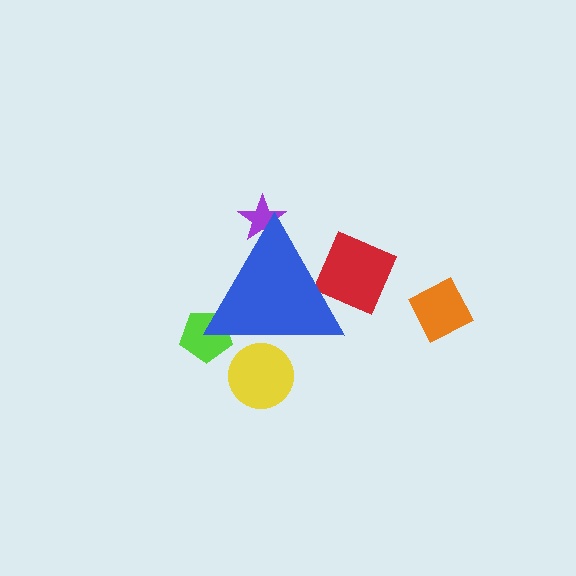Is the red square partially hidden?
Yes, the red square is partially hidden behind the blue triangle.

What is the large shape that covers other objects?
A blue triangle.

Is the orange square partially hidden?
No, the orange square is fully visible.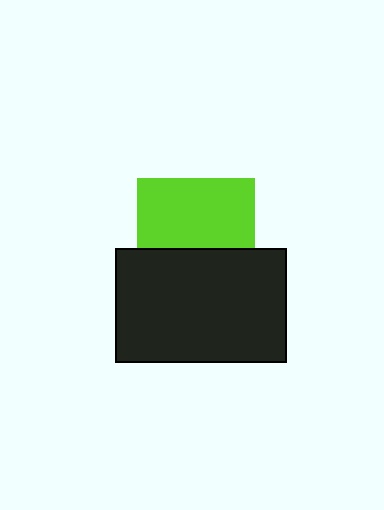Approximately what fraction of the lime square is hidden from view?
Roughly 41% of the lime square is hidden behind the black rectangle.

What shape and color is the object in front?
The object in front is a black rectangle.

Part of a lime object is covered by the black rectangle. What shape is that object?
It is a square.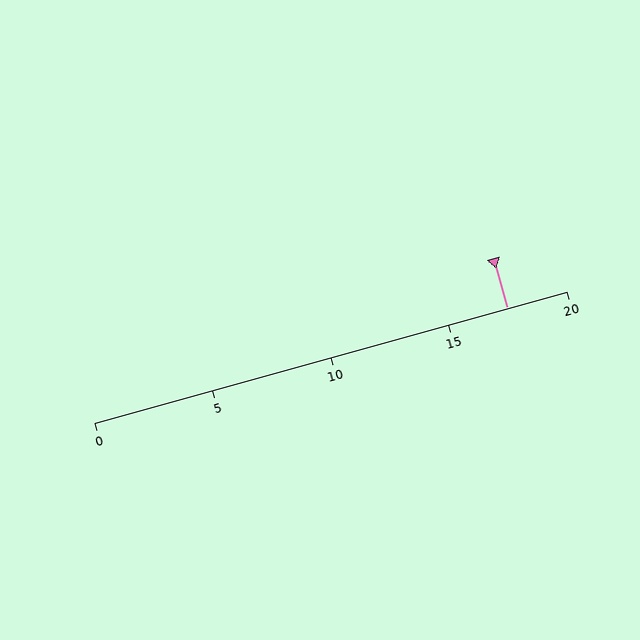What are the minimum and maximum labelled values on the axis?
The axis runs from 0 to 20.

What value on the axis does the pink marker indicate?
The marker indicates approximately 17.5.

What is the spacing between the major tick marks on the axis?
The major ticks are spaced 5 apart.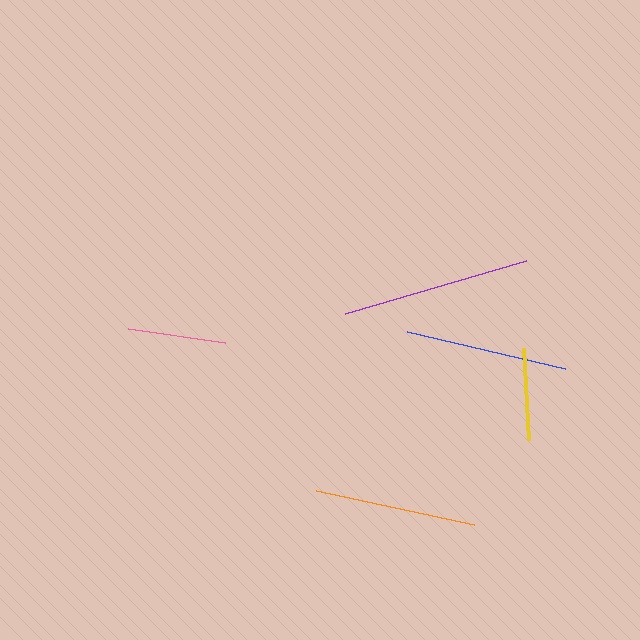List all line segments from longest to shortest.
From longest to shortest: purple, blue, orange, pink, yellow.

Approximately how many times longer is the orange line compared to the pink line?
The orange line is approximately 1.7 times the length of the pink line.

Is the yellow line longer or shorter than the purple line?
The purple line is longer than the yellow line.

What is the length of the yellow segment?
The yellow segment is approximately 92 pixels long.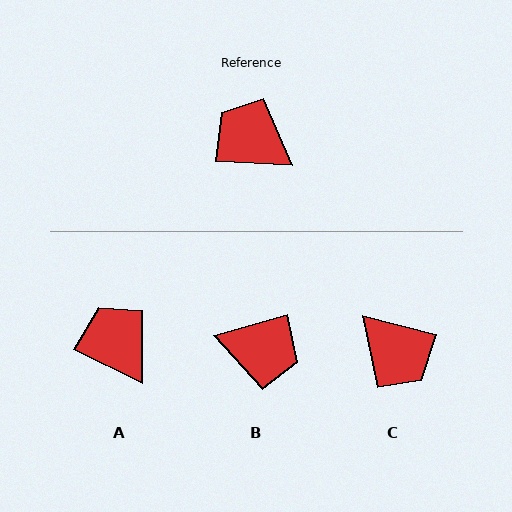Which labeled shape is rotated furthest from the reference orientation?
C, about 169 degrees away.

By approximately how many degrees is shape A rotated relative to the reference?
Approximately 24 degrees clockwise.